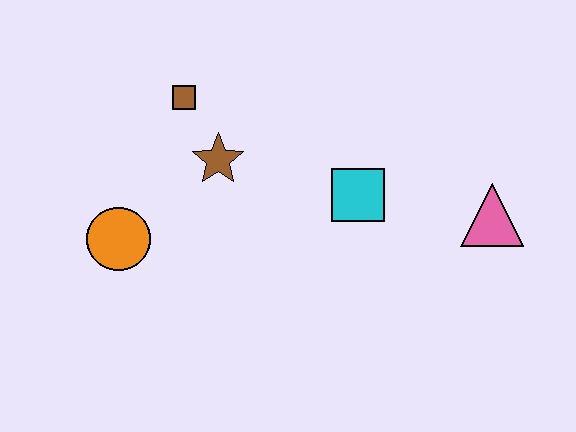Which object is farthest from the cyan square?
The orange circle is farthest from the cyan square.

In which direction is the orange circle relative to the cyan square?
The orange circle is to the left of the cyan square.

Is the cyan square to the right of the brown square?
Yes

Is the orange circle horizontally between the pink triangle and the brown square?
No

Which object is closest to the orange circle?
The brown star is closest to the orange circle.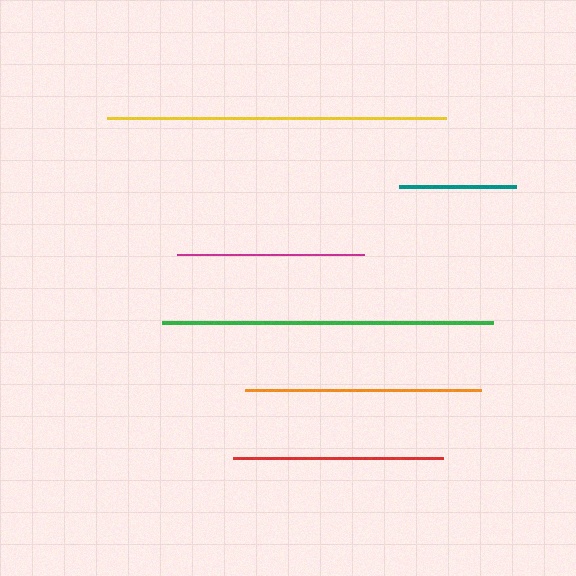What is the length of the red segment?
The red segment is approximately 211 pixels long.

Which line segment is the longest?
The yellow line is the longest at approximately 339 pixels.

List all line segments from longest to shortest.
From longest to shortest: yellow, green, orange, red, magenta, teal.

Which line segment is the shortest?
The teal line is the shortest at approximately 117 pixels.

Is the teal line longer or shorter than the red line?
The red line is longer than the teal line.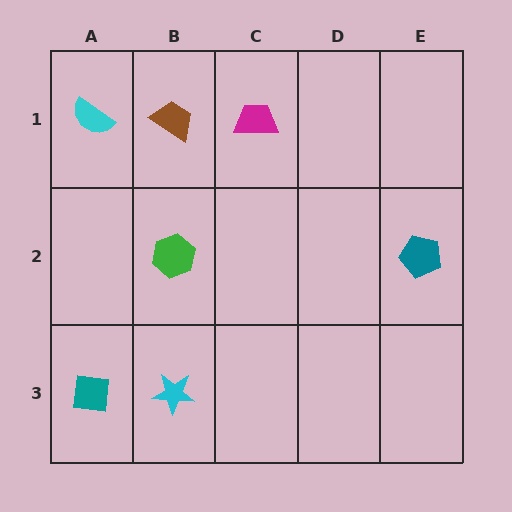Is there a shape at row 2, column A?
No, that cell is empty.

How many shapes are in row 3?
2 shapes.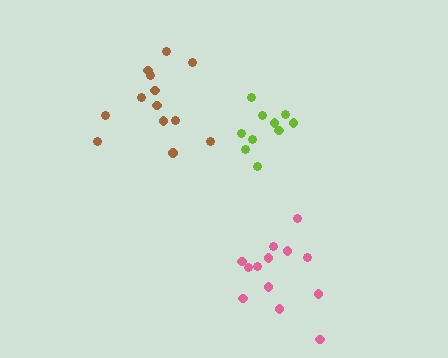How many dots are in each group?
Group 1: 10 dots, Group 2: 13 dots, Group 3: 13 dots (36 total).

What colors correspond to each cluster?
The clusters are colored: lime, pink, brown.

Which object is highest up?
The brown cluster is topmost.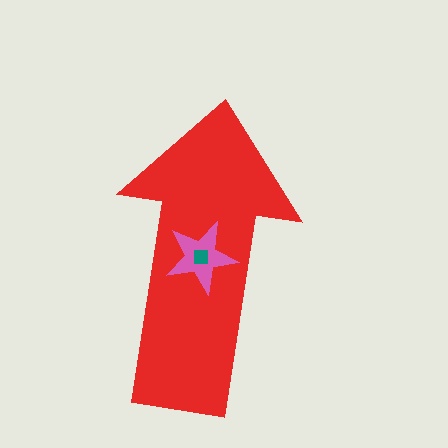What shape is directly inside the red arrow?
The pink star.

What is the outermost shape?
The red arrow.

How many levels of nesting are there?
3.